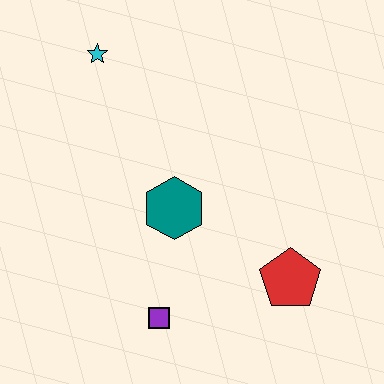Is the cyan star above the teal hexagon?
Yes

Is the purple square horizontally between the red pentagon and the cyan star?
Yes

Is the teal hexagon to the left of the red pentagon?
Yes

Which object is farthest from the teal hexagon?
The cyan star is farthest from the teal hexagon.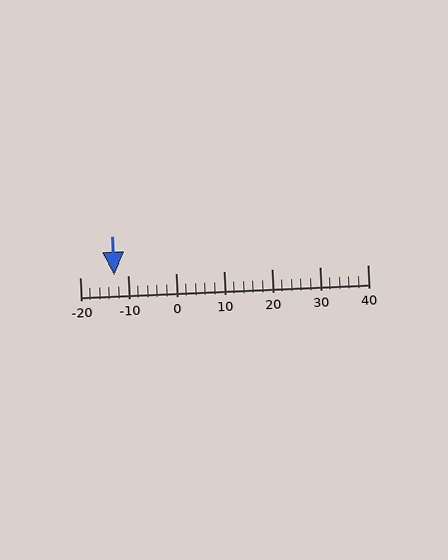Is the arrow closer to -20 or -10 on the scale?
The arrow is closer to -10.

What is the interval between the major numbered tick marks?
The major tick marks are spaced 10 units apart.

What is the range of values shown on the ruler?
The ruler shows values from -20 to 40.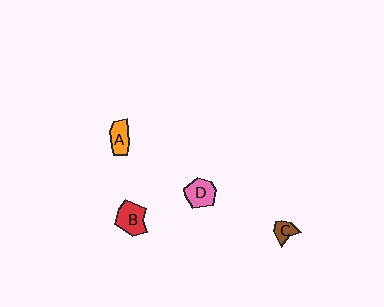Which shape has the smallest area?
Shape C (brown).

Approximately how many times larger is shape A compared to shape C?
Approximately 1.5 times.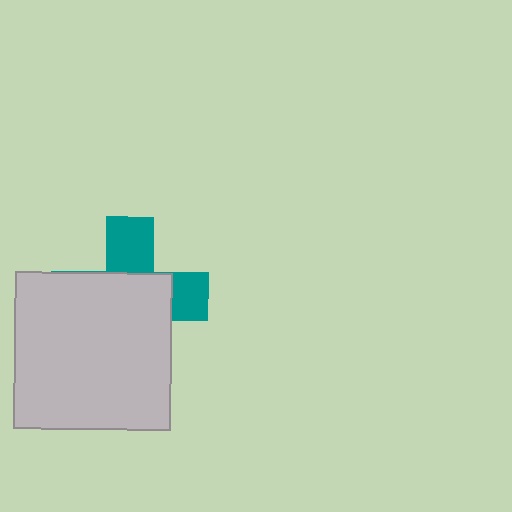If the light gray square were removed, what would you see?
You would see the complete teal cross.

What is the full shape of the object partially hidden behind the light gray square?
The partially hidden object is a teal cross.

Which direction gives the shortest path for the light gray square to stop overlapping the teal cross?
Moving down gives the shortest separation.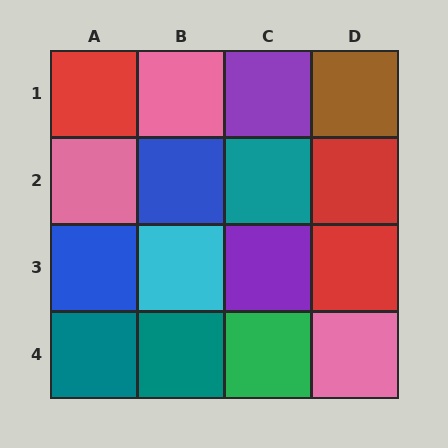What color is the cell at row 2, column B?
Blue.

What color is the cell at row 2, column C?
Teal.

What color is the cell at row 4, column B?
Teal.